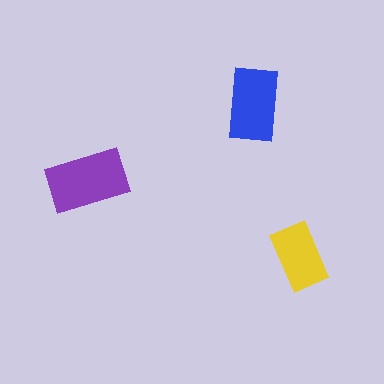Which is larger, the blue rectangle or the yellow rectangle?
The blue one.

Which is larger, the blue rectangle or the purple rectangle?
The purple one.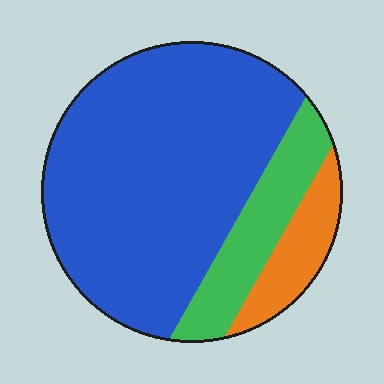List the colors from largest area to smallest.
From largest to smallest: blue, green, orange.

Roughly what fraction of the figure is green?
Green takes up about one sixth (1/6) of the figure.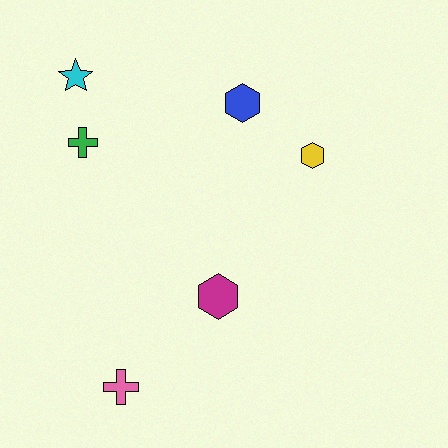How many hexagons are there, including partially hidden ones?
There are 3 hexagons.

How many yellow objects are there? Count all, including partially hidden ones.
There is 1 yellow object.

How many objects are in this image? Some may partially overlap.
There are 6 objects.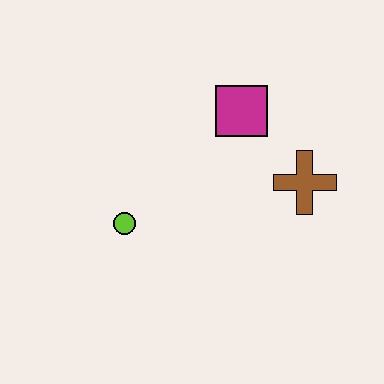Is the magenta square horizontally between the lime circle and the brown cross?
Yes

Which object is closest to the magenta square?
The brown cross is closest to the magenta square.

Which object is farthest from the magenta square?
The lime circle is farthest from the magenta square.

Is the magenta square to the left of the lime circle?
No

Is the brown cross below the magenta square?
Yes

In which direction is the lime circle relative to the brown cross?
The lime circle is to the left of the brown cross.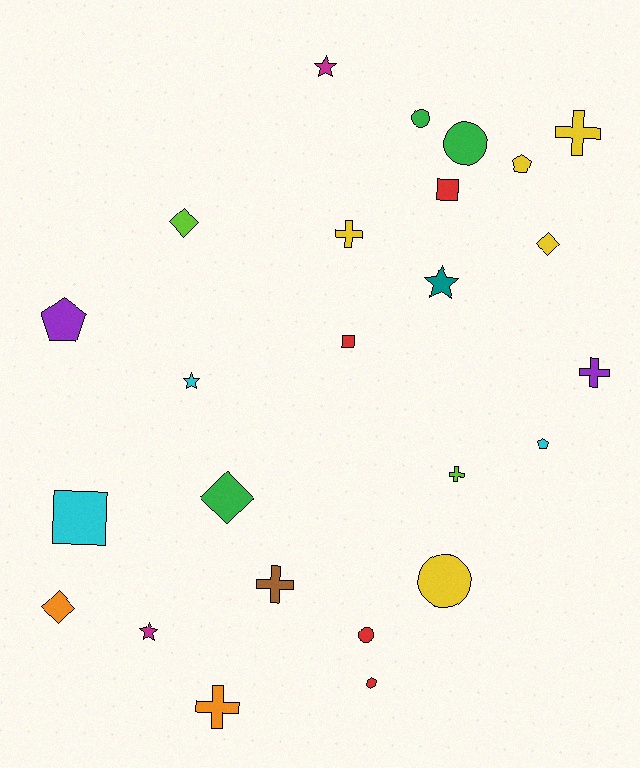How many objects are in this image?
There are 25 objects.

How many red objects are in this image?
There are 4 red objects.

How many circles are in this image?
There are 4 circles.